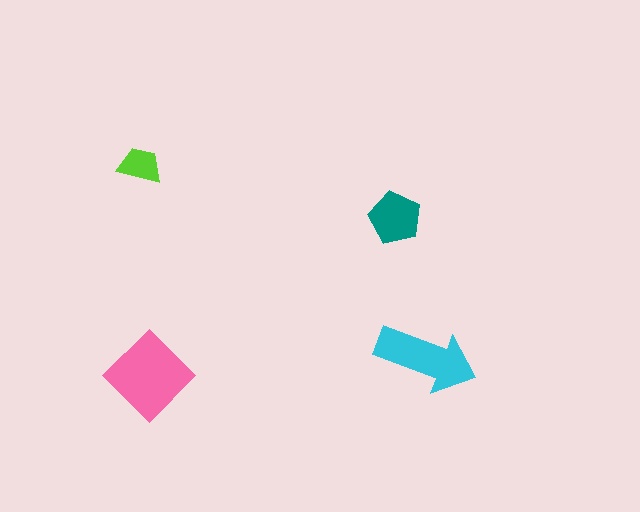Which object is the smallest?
The lime trapezoid.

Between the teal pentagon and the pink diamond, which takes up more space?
The pink diamond.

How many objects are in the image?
There are 4 objects in the image.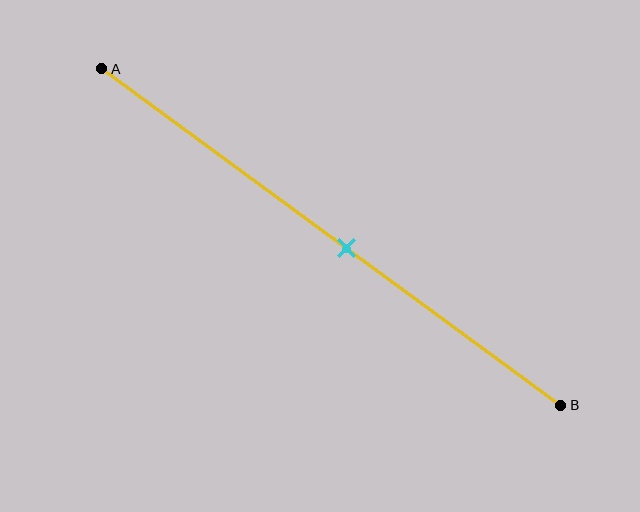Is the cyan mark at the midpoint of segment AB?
No, the mark is at about 55% from A, not at the 50% midpoint.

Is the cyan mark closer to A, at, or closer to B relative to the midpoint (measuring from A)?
The cyan mark is closer to point B than the midpoint of segment AB.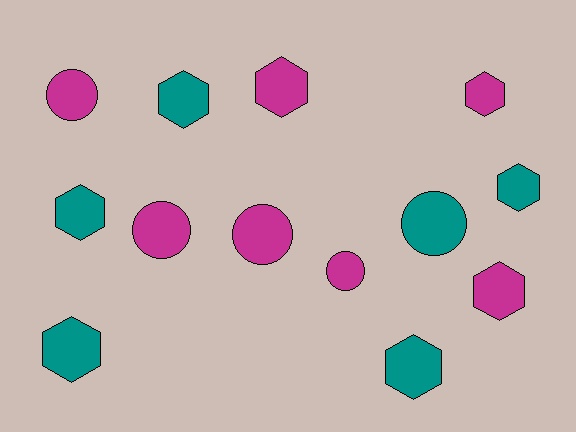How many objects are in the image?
There are 13 objects.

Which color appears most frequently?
Magenta, with 7 objects.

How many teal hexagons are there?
There are 5 teal hexagons.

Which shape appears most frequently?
Hexagon, with 8 objects.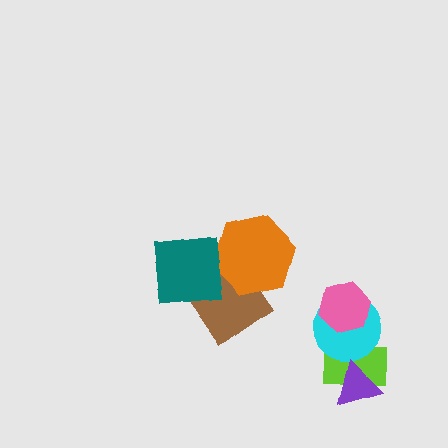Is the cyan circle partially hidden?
Yes, it is partially covered by another shape.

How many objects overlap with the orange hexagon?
2 objects overlap with the orange hexagon.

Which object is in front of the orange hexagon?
The teal square is in front of the orange hexagon.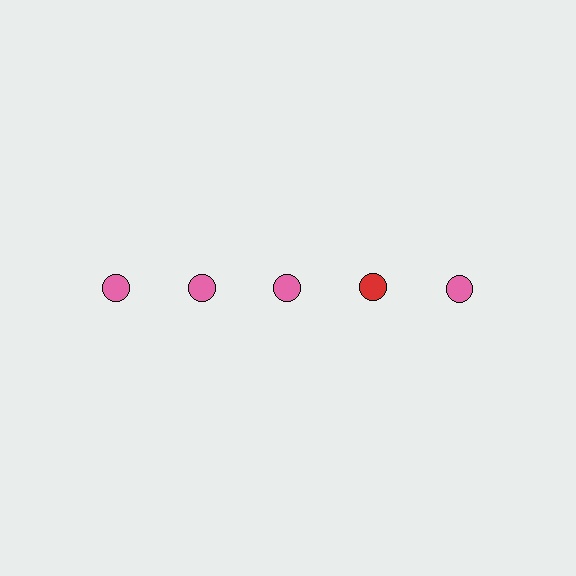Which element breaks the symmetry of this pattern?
The red circle in the top row, second from right column breaks the symmetry. All other shapes are pink circles.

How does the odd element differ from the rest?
It has a different color: red instead of pink.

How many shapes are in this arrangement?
There are 5 shapes arranged in a grid pattern.